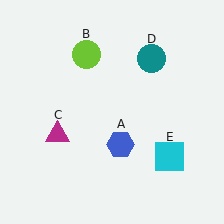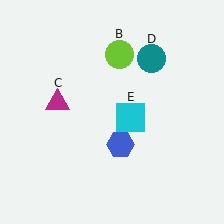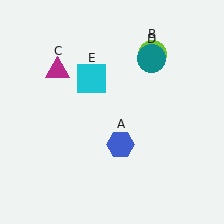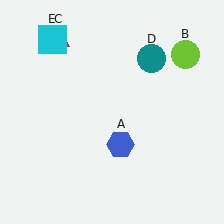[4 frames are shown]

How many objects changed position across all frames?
3 objects changed position: lime circle (object B), magenta triangle (object C), cyan square (object E).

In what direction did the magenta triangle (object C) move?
The magenta triangle (object C) moved up.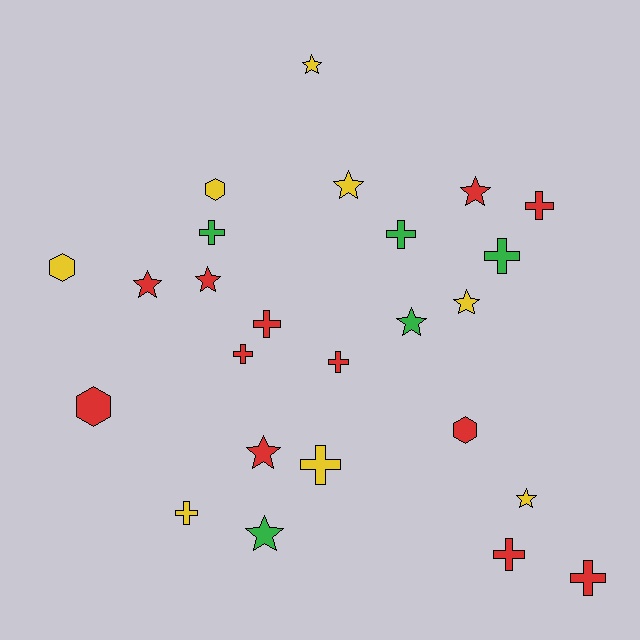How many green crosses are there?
There are 3 green crosses.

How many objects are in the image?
There are 25 objects.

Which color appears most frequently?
Red, with 12 objects.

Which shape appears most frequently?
Cross, with 11 objects.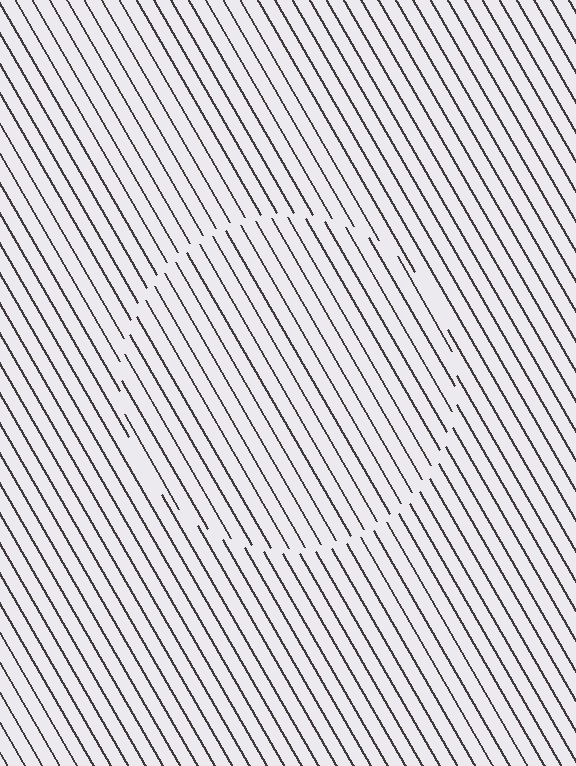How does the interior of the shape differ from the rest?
The interior of the shape contains the same grating, shifted by half a period — the contour is defined by the phase discontinuity where line-ends from the inner and outer gratings abut.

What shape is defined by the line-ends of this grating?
An illusory circle. The interior of the shape contains the same grating, shifted by half a period — the contour is defined by the phase discontinuity where line-ends from the inner and outer gratings abut.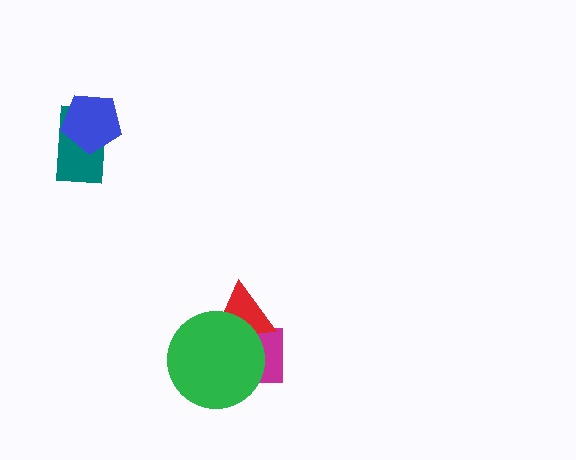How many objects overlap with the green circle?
2 objects overlap with the green circle.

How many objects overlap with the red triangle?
2 objects overlap with the red triangle.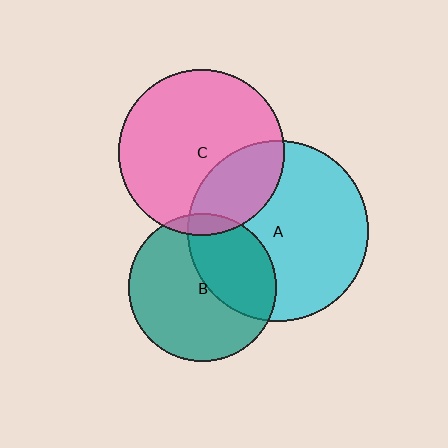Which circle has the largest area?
Circle A (cyan).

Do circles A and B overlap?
Yes.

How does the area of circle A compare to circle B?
Approximately 1.5 times.